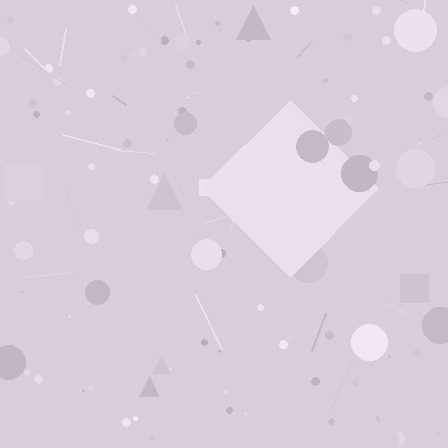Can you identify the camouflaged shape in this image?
The camouflaged shape is a diamond.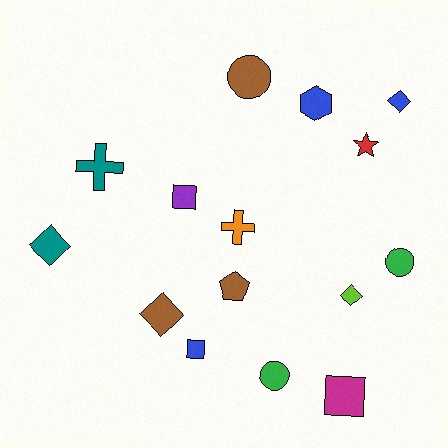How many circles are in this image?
There are 3 circles.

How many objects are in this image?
There are 15 objects.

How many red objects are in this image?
There is 1 red object.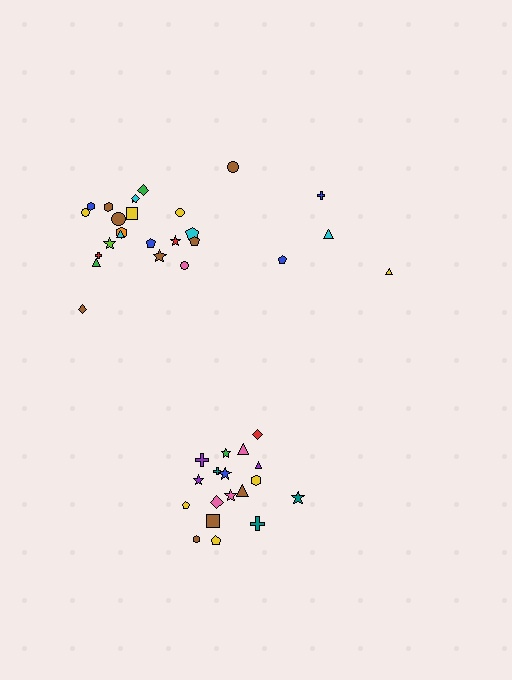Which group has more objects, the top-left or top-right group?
The top-left group.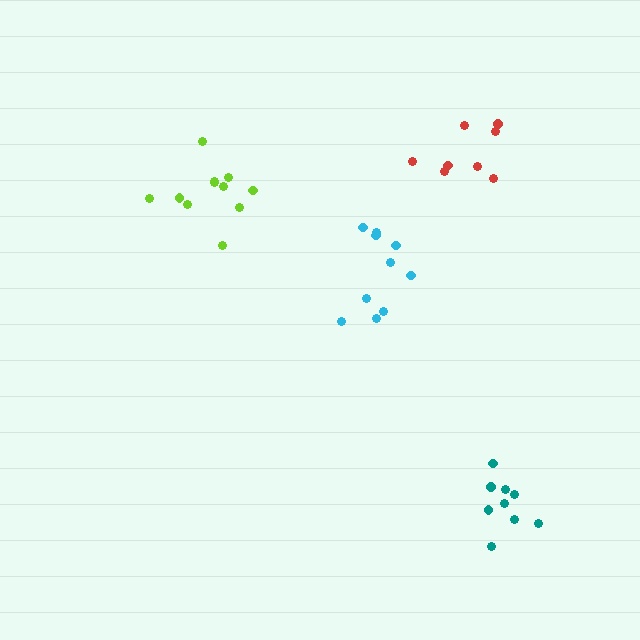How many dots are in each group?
Group 1: 9 dots, Group 2: 11 dots, Group 3: 8 dots, Group 4: 10 dots (38 total).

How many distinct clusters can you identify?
There are 4 distinct clusters.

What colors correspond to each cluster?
The clusters are colored: teal, lime, red, cyan.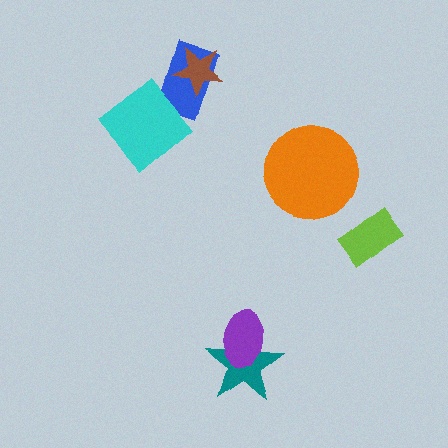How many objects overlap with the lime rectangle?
0 objects overlap with the lime rectangle.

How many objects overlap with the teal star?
1 object overlaps with the teal star.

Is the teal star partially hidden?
Yes, it is partially covered by another shape.